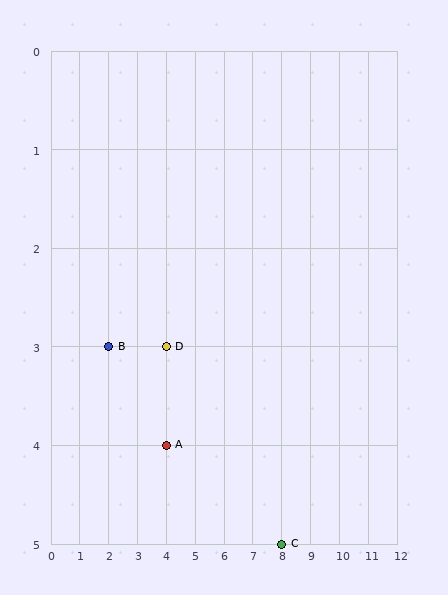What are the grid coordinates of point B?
Point B is at grid coordinates (2, 3).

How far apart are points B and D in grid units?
Points B and D are 2 columns apart.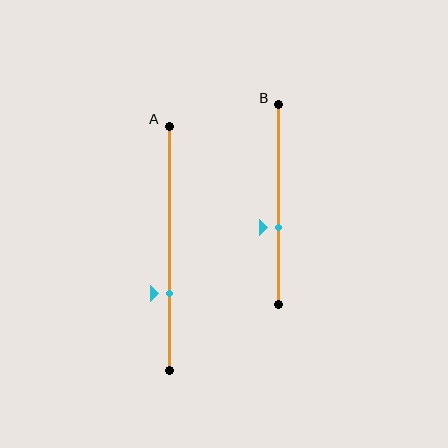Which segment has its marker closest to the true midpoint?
Segment B has its marker closest to the true midpoint.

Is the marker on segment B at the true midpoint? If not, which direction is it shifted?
No, the marker on segment B is shifted downward by about 11% of the segment length.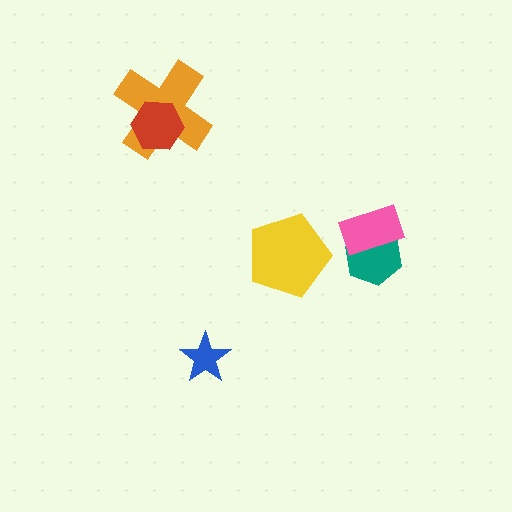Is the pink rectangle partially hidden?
No, no other shape covers it.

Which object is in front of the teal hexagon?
The pink rectangle is in front of the teal hexagon.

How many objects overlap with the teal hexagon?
1 object overlaps with the teal hexagon.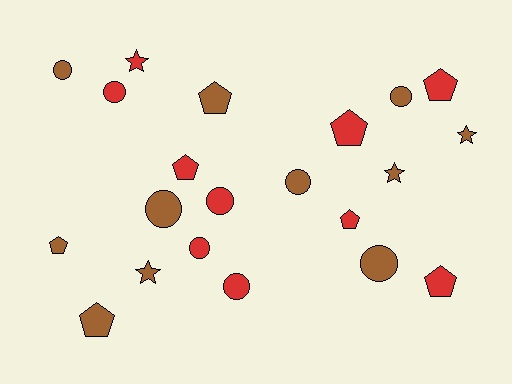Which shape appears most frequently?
Circle, with 9 objects.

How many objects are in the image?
There are 21 objects.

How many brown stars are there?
There are 3 brown stars.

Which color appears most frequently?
Brown, with 11 objects.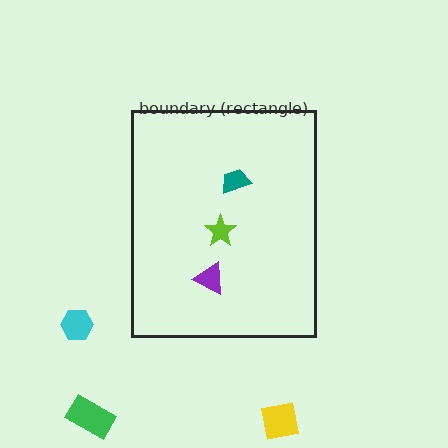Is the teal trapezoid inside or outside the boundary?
Inside.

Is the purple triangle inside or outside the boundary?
Inside.